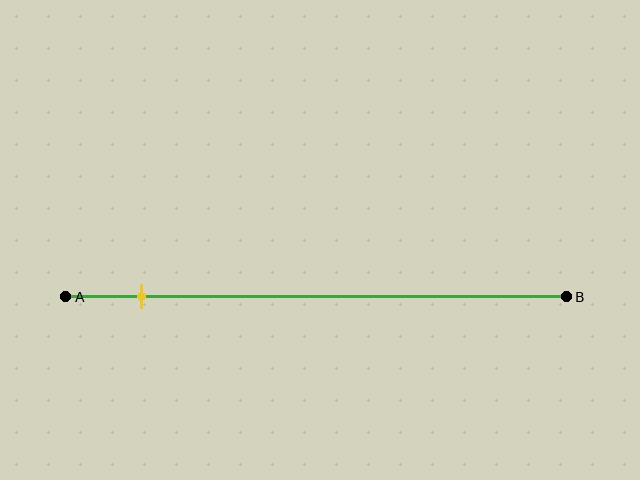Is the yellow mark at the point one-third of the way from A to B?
No, the mark is at about 15% from A, not at the 33% one-third point.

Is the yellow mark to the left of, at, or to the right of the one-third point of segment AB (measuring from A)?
The yellow mark is to the left of the one-third point of segment AB.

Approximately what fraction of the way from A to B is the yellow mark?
The yellow mark is approximately 15% of the way from A to B.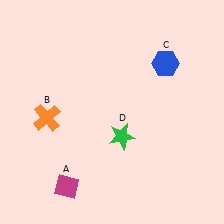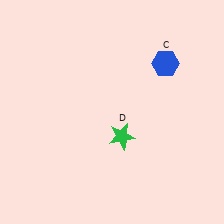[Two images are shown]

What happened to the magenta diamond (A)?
The magenta diamond (A) was removed in Image 2. It was in the bottom-left area of Image 1.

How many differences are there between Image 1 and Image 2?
There are 2 differences between the two images.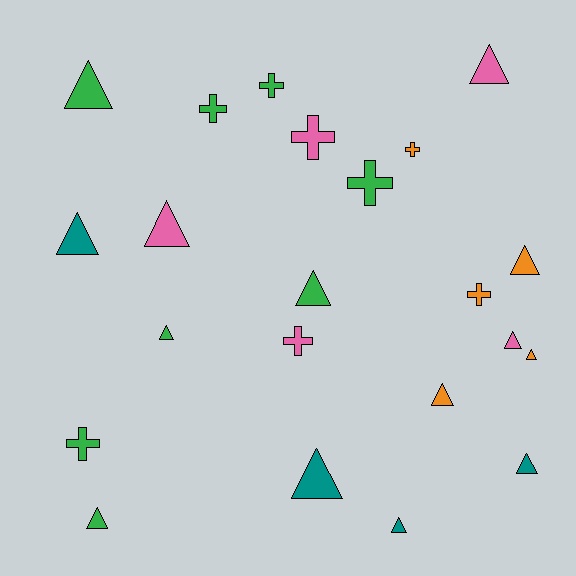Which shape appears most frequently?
Triangle, with 14 objects.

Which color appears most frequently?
Green, with 8 objects.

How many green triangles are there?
There are 4 green triangles.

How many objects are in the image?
There are 22 objects.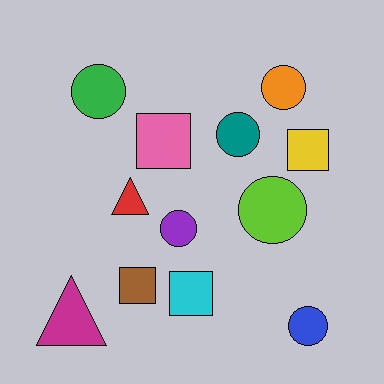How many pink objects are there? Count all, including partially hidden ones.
There is 1 pink object.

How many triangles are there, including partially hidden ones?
There are 2 triangles.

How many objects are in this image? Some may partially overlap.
There are 12 objects.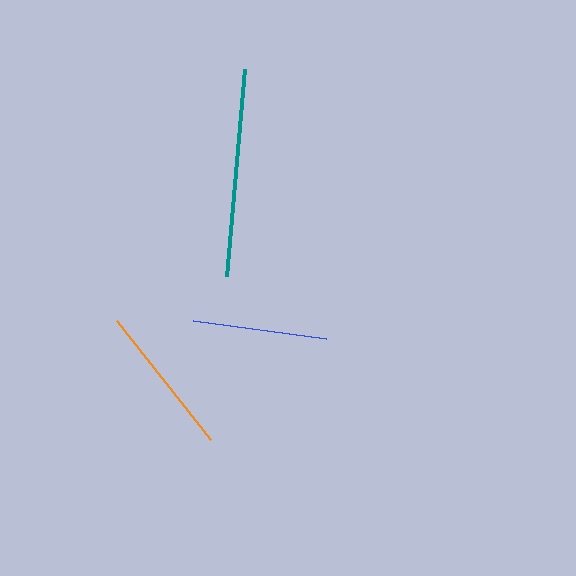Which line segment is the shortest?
The blue line is the shortest at approximately 134 pixels.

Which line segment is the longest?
The teal line is the longest at approximately 208 pixels.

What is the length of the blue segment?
The blue segment is approximately 134 pixels long.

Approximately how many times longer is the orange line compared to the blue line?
The orange line is approximately 1.1 times the length of the blue line.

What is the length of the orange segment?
The orange segment is approximately 152 pixels long.